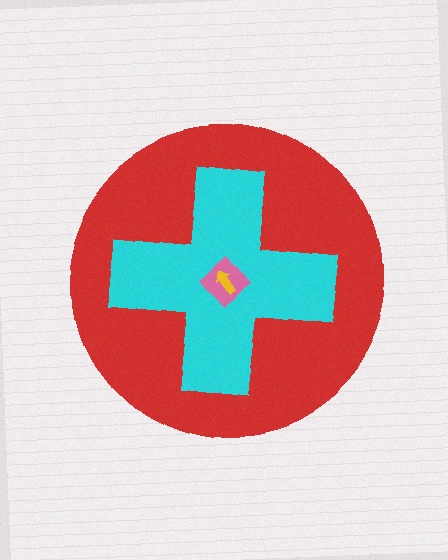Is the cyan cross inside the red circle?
Yes.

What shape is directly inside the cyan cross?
The pink diamond.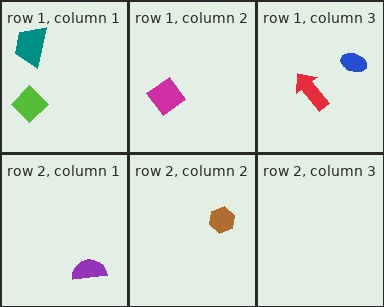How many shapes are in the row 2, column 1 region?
1.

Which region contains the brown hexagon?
The row 2, column 2 region.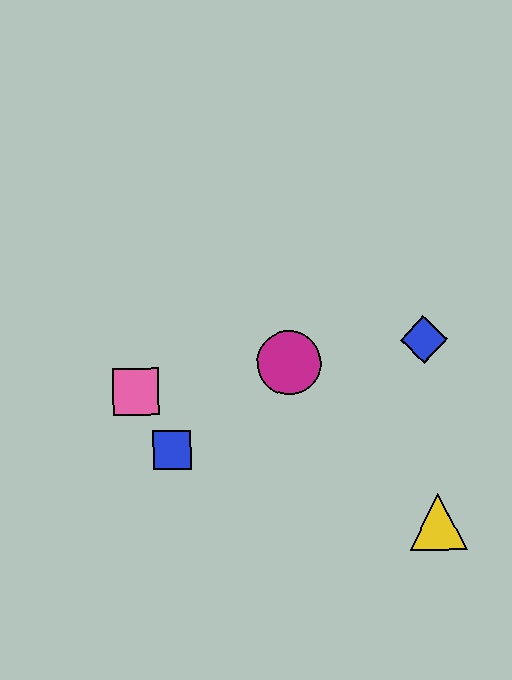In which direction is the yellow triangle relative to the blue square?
The yellow triangle is to the right of the blue square.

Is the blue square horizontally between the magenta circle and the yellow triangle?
No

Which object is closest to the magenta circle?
The blue diamond is closest to the magenta circle.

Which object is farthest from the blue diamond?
The pink square is farthest from the blue diamond.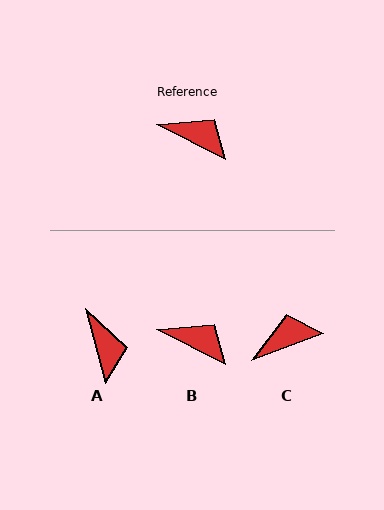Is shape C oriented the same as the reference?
No, it is off by about 48 degrees.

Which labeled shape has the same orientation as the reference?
B.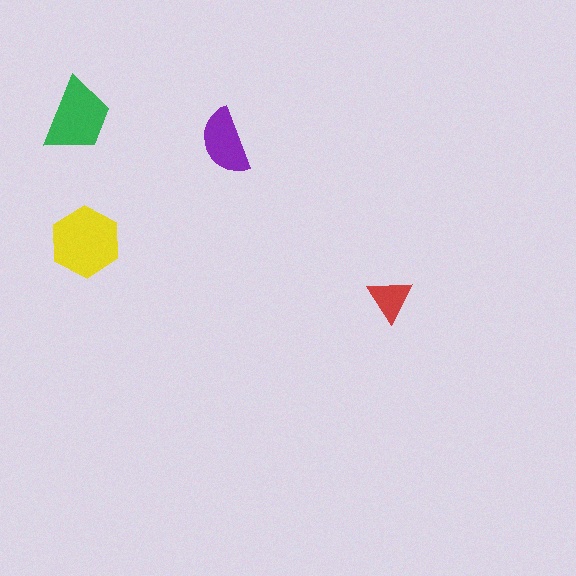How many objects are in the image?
There are 4 objects in the image.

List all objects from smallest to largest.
The red triangle, the purple semicircle, the green trapezoid, the yellow hexagon.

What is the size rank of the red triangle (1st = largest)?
4th.